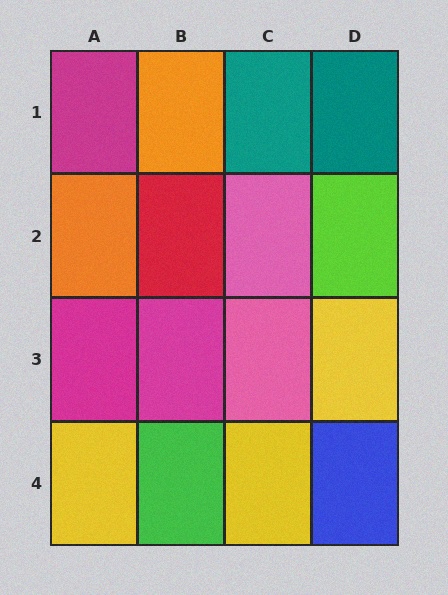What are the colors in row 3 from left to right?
Magenta, magenta, pink, yellow.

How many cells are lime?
1 cell is lime.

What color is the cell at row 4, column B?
Green.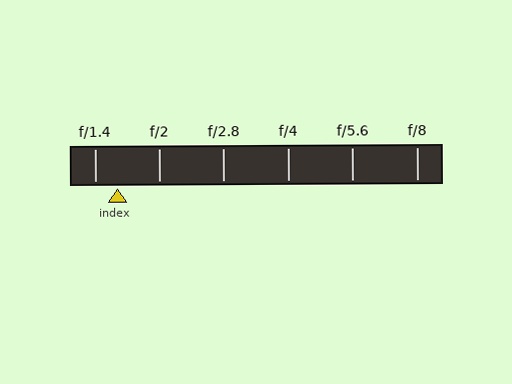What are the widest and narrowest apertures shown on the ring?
The widest aperture shown is f/1.4 and the narrowest is f/8.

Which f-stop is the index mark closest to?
The index mark is closest to f/1.4.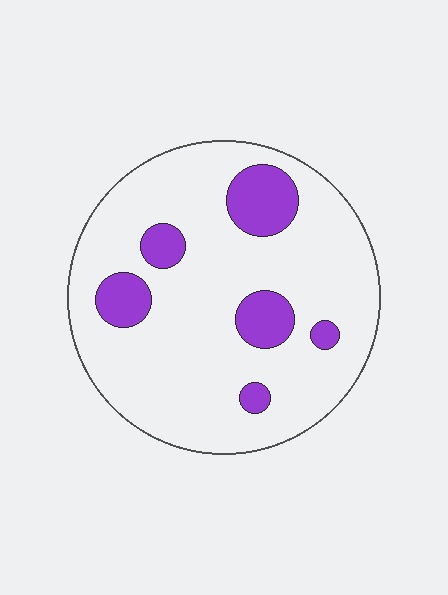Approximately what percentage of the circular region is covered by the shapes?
Approximately 15%.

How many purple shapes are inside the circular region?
6.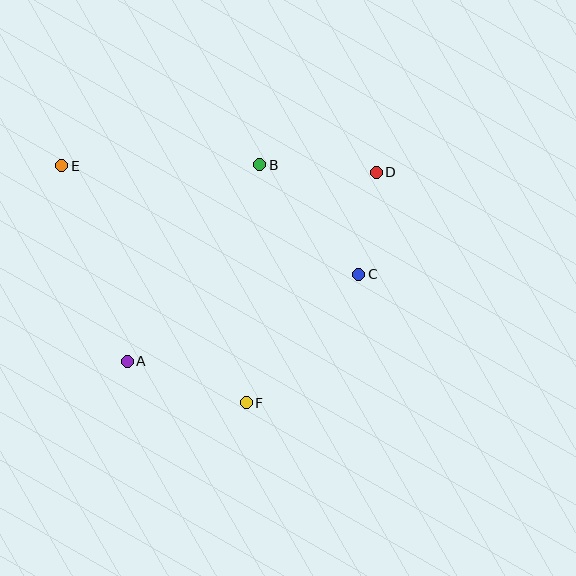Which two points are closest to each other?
Points C and D are closest to each other.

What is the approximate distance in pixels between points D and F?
The distance between D and F is approximately 264 pixels.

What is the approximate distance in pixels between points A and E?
The distance between A and E is approximately 206 pixels.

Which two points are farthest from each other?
Points C and E are farthest from each other.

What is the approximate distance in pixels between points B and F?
The distance between B and F is approximately 238 pixels.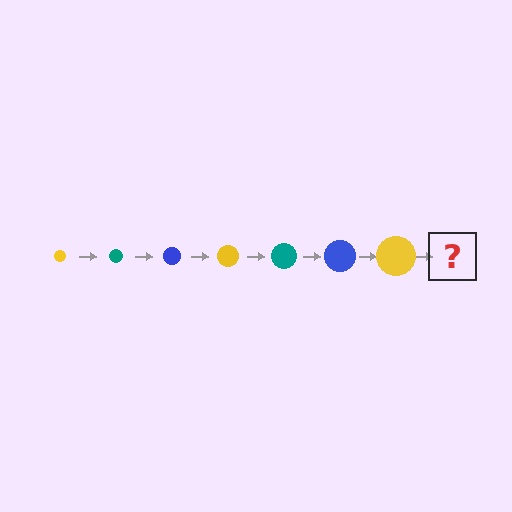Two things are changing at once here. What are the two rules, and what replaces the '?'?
The two rules are that the circle grows larger each step and the color cycles through yellow, teal, and blue. The '?' should be a teal circle, larger than the previous one.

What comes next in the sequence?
The next element should be a teal circle, larger than the previous one.